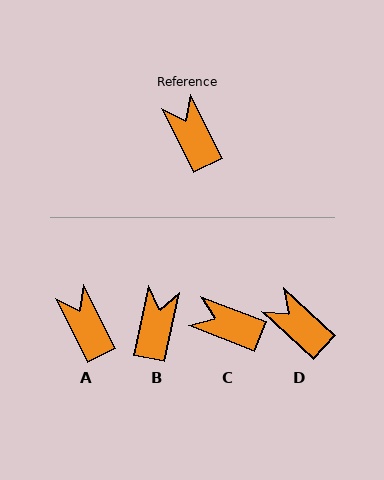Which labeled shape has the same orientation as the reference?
A.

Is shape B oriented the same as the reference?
No, it is off by about 38 degrees.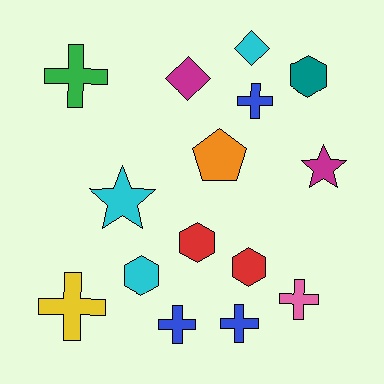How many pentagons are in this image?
There is 1 pentagon.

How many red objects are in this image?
There are 2 red objects.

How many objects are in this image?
There are 15 objects.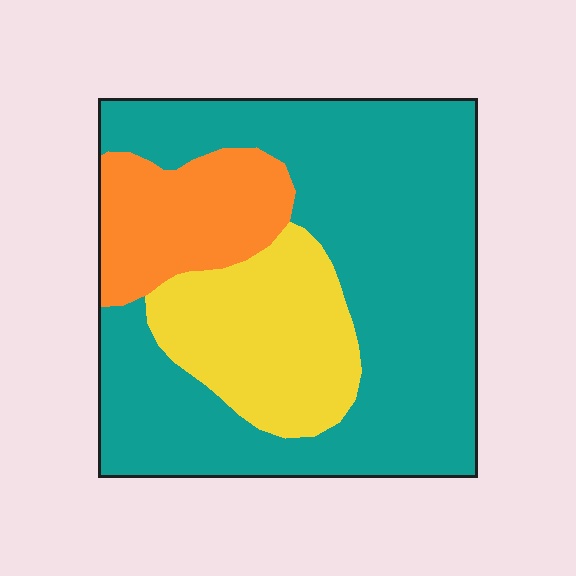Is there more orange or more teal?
Teal.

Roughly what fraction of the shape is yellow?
Yellow covers roughly 20% of the shape.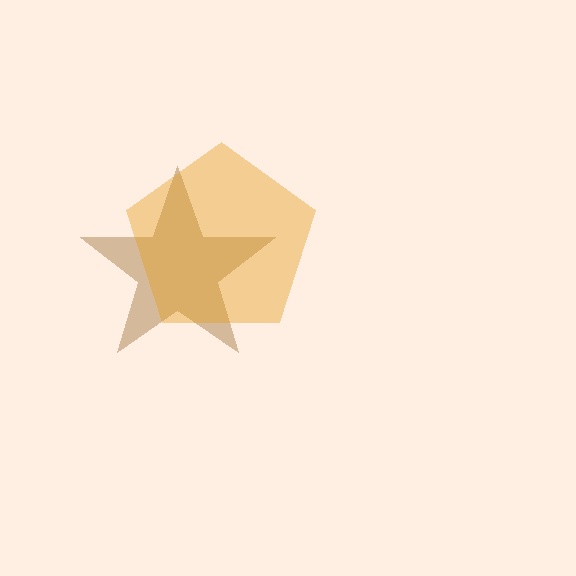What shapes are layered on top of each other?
The layered shapes are: a brown star, an orange pentagon.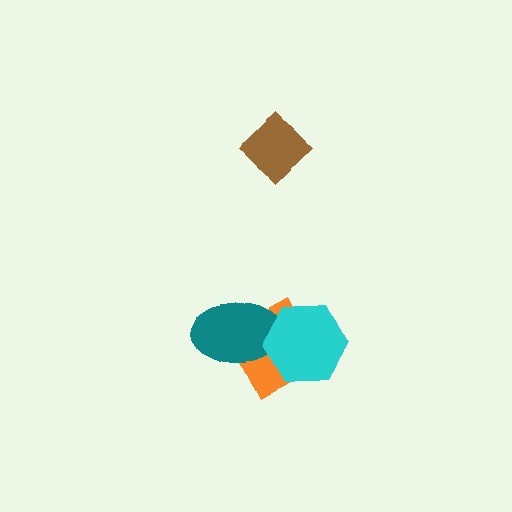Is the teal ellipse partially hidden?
Yes, it is partially covered by another shape.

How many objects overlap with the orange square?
2 objects overlap with the orange square.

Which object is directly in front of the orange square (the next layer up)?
The teal ellipse is directly in front of the orange square.